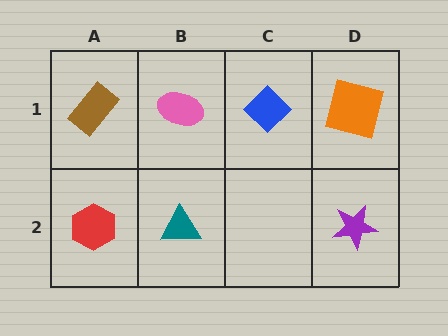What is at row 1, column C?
A blue diamond.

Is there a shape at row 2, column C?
No, that cell is empty.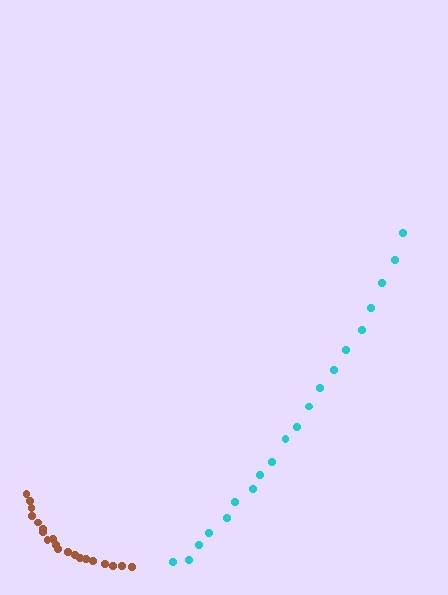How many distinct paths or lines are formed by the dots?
There are 2 distinct paths.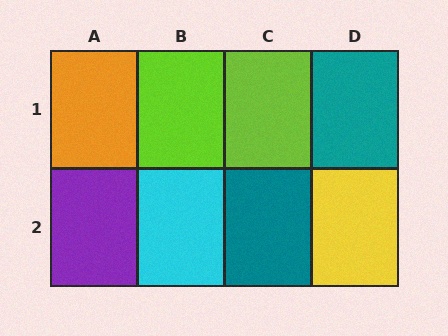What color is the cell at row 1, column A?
Orange.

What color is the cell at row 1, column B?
Lime.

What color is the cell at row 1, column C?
Lime.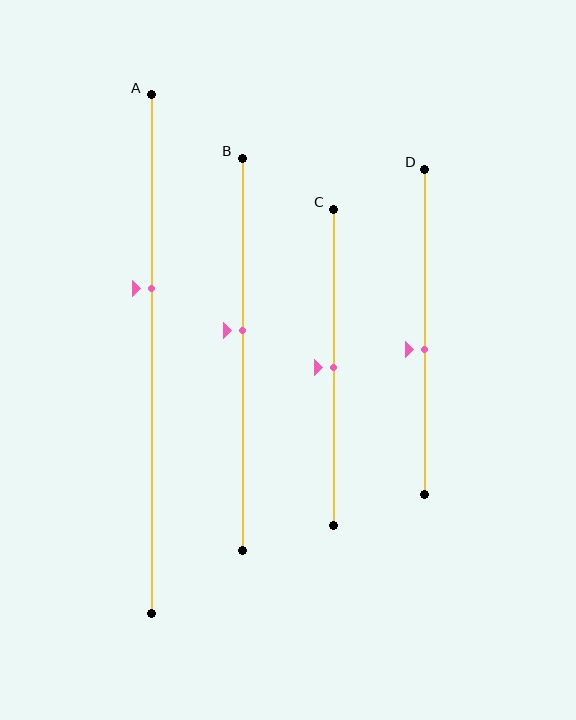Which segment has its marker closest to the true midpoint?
Segment C has its marker closest to the true midpoint.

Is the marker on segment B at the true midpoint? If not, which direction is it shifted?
No, the marker on segment B is shifted upward by about 6% of the segment length.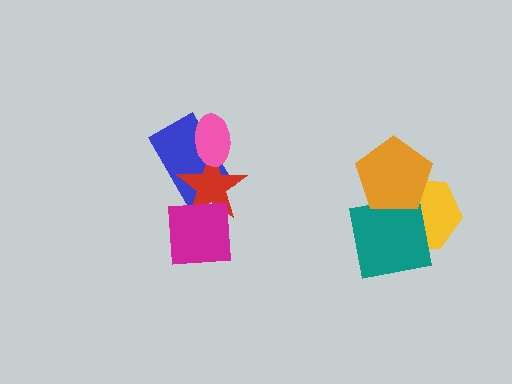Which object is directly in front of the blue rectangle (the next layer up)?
The red star is directly in front of the blue rectangle.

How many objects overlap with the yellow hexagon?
2 objects overlap with the yellow hexagon.